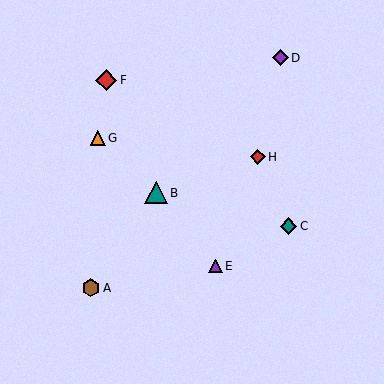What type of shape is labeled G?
Shape G is an orange triangle.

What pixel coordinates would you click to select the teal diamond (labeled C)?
Click at (289, 226) to select the teal diamond C.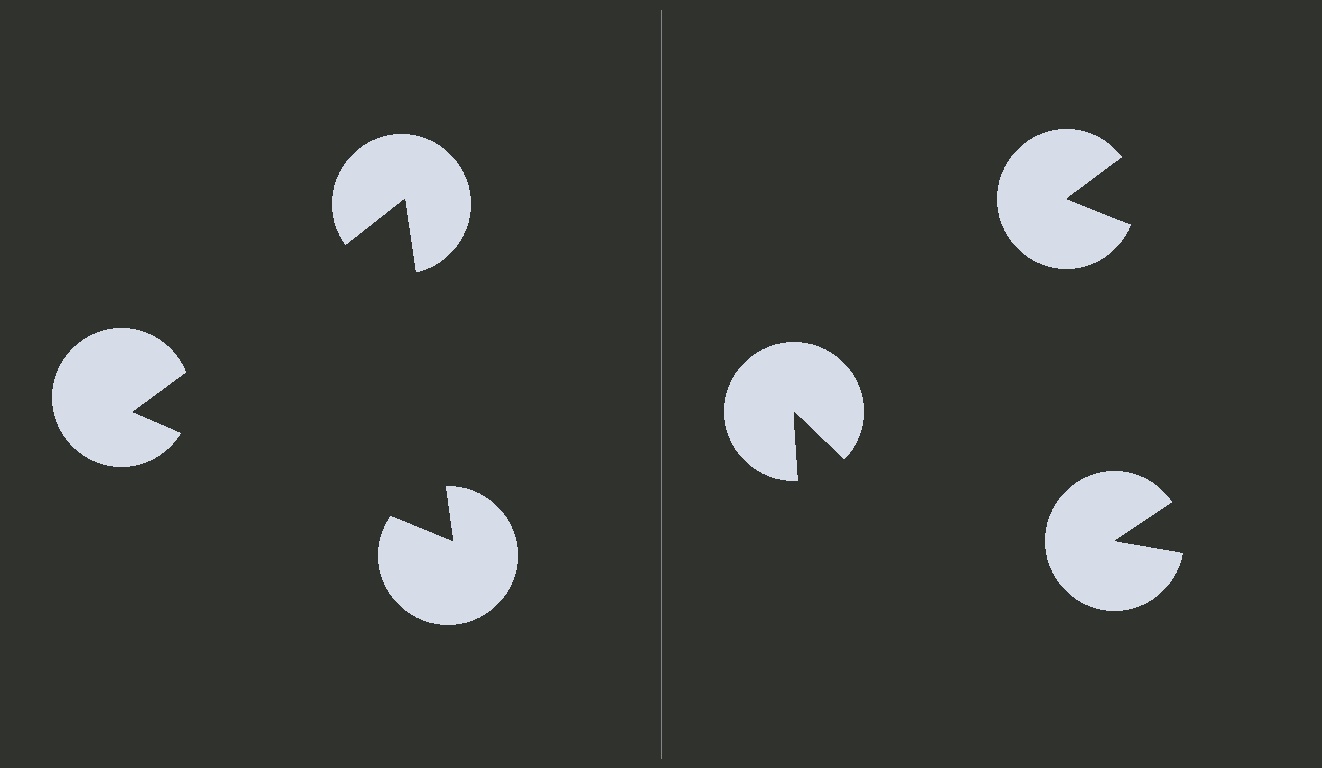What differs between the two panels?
The pac-man discs are positioned identically on both sides; only the wedge orientations differ. On the left they align to a triangle; on the right they are misaligned.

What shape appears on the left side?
An illusory triangle.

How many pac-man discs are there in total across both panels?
6 — 3 on each side.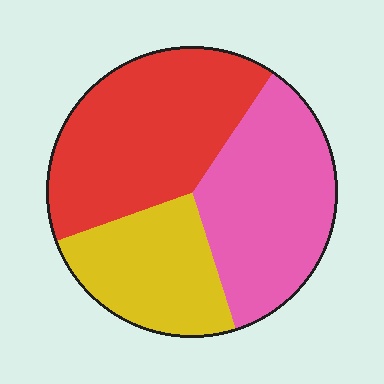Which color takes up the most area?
Red, at roughly 40%.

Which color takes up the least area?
Yellow, at roughly 25%.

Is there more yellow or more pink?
Pink.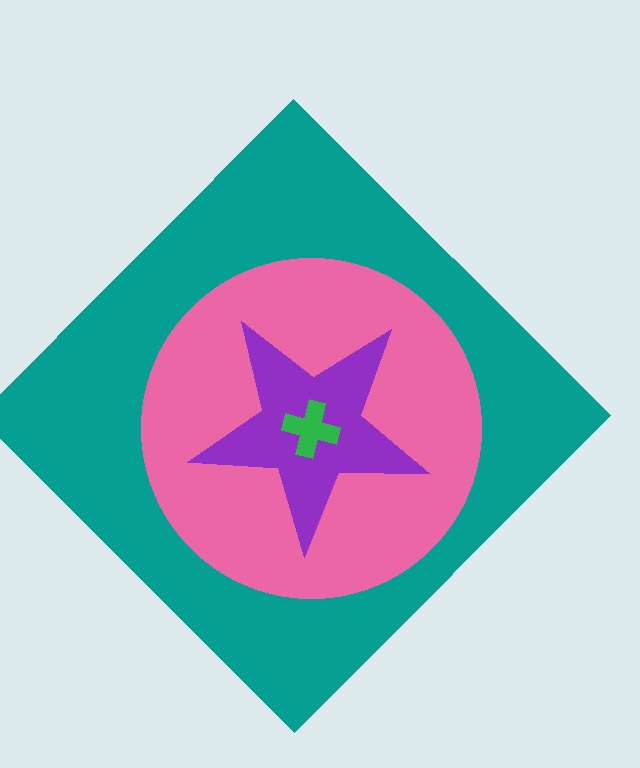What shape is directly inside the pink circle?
The purple star.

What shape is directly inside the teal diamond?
The pink circle.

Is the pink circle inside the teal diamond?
Yes.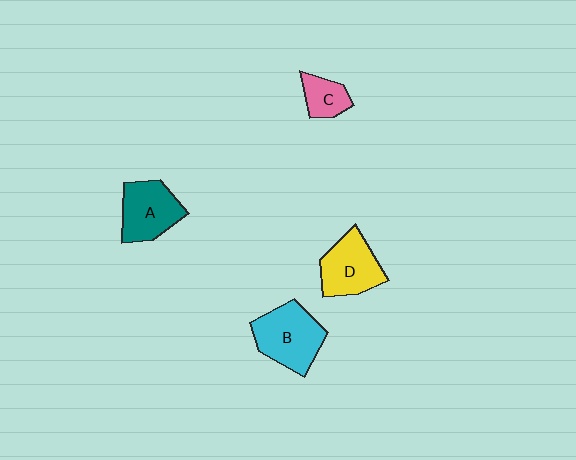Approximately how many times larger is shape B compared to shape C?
Approximately 2.2 times.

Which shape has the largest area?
Shape B (cyan).